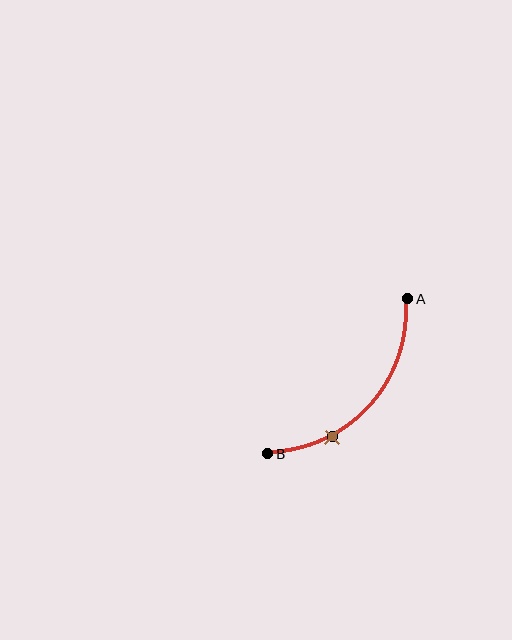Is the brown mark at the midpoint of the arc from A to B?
No. The brown mark lies on the arc but is closer to endpoint B. The arc midpoint would be at the point on the curve equidistant along the arc from both A and B.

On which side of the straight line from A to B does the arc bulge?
The arc bulges below and to the right of the straight line connecting A and B.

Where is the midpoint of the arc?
The arc midpoint is the point on the curve farthest from the straight line joining A and B. It sits below and to the right of that line.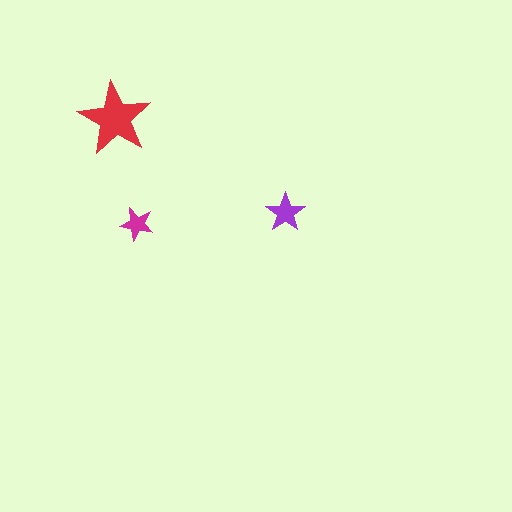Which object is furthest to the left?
The red star is leftmost.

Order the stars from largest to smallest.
the red one, the purple one, the magenta one.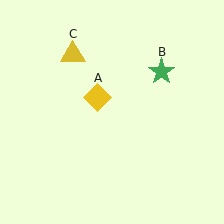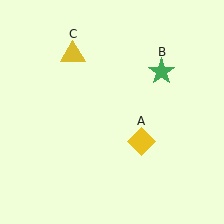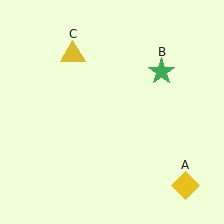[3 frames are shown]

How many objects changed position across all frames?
1 object changed position: yellow diamond (object A).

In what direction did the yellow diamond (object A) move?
The yellow diamond (object A) moved down and to the right.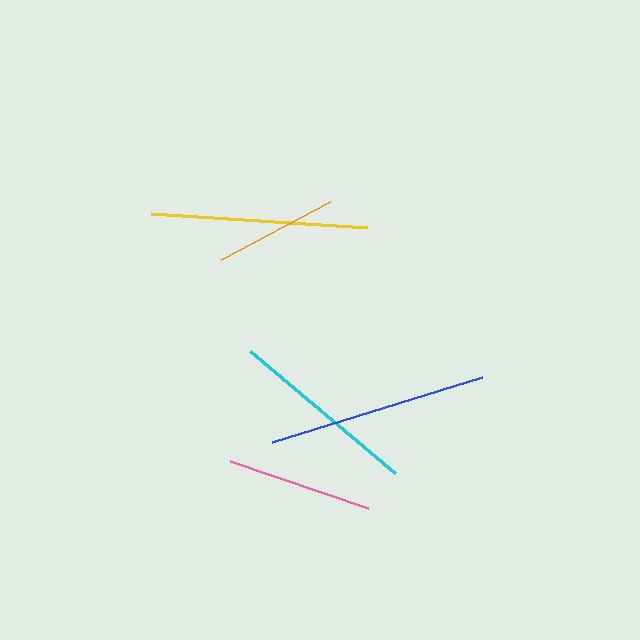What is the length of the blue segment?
The blue segment is approximately 219 pixels long.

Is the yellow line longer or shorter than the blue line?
The blue line is longer than the yellow line.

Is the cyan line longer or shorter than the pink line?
The cyan line is longer than the pink line.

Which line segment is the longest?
The blue line is the longest at approximately 219 pixels.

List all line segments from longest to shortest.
From longest to shortest: blue, yellow, cyan, pink, orange.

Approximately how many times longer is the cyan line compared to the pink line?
The cyan line is approximately 1.3 times the length of the pink line.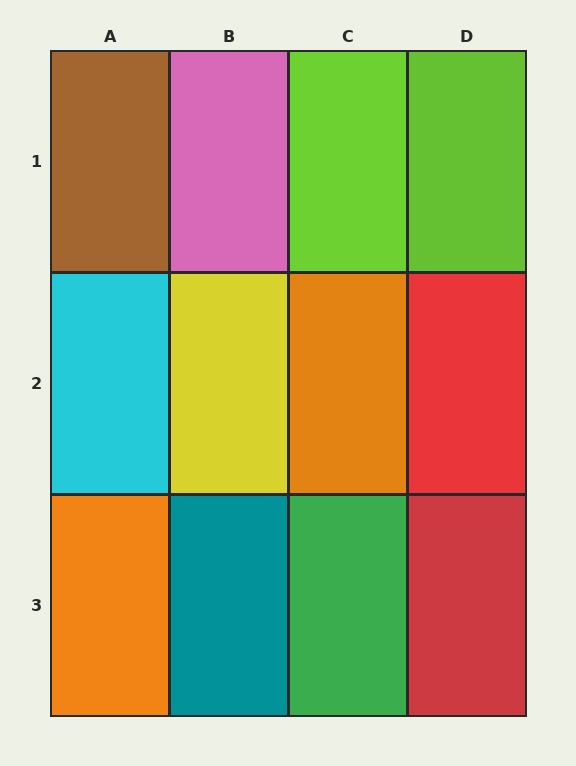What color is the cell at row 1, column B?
Pink.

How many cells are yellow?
1 cell is yellow.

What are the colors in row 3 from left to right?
Orange, teal, green, red.